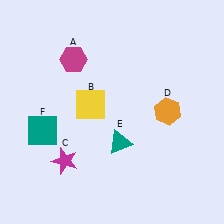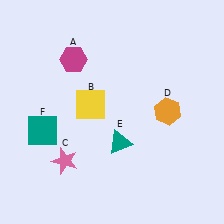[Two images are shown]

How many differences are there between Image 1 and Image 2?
There is 1 difference between the two images.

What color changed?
The star (C) changed from magenta in Image 1 to pink in Image 2.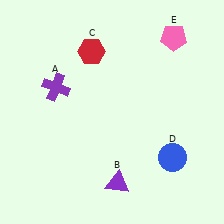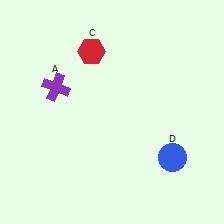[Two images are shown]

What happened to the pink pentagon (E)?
The pink pentagon (E) was removed in Image 2. It was in the top-right area of Image 1.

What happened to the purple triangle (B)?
The purple triangle (B) was removed in Image 2. It was in the bottom-right area of Image 1.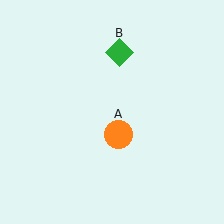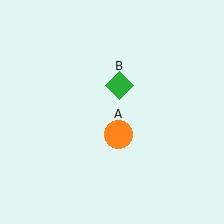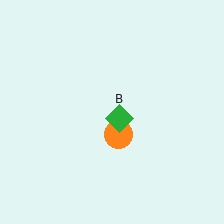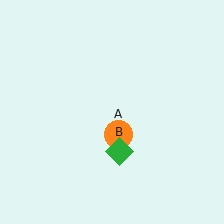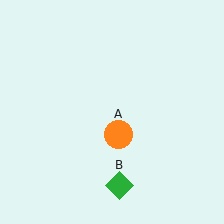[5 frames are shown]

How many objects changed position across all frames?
1 object changed position: green diamond (object B).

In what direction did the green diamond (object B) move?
The green diamond (object B) moved down.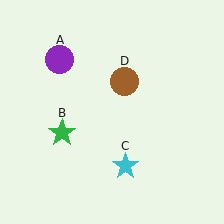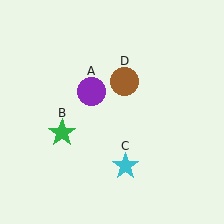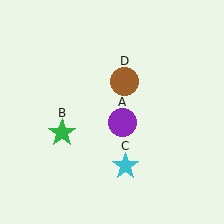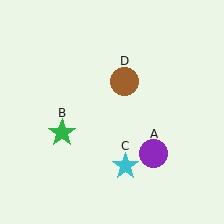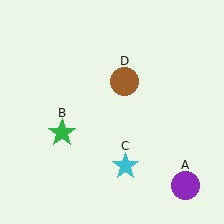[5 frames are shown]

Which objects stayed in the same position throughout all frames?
Green star (object B) and cyan star (object C) and brown circle (object D) remained stationary.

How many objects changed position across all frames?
1 object changed position: purple circle (object A).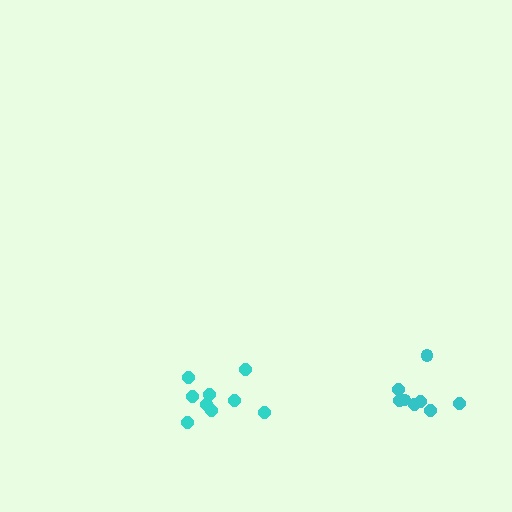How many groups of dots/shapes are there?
There are 2 groups.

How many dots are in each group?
Group 1: 8 dots, Group 2: 9 dots (17 total).